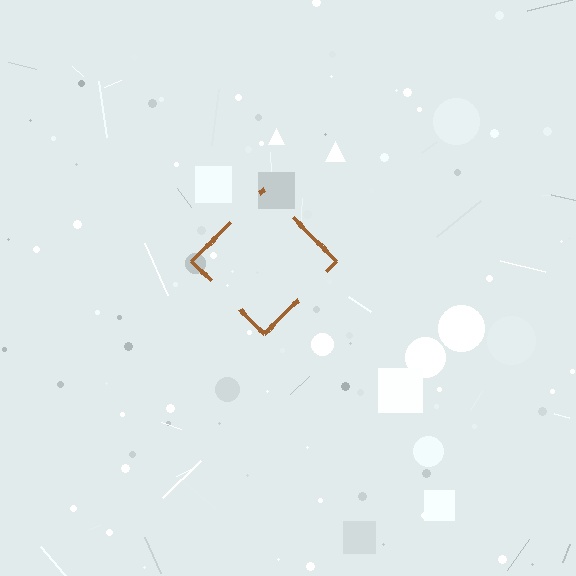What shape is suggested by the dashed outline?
The dashed outline suggests a diamond.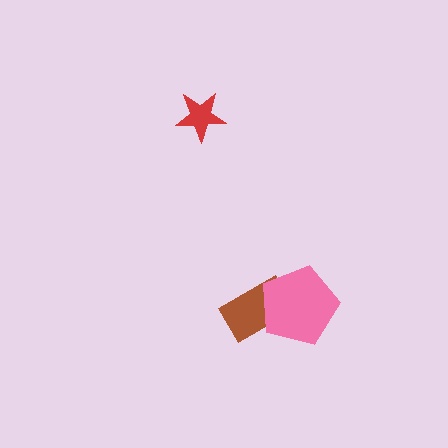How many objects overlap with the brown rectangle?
1 object overlaps with the brown rectangle.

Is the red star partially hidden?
No, no other shape covers it.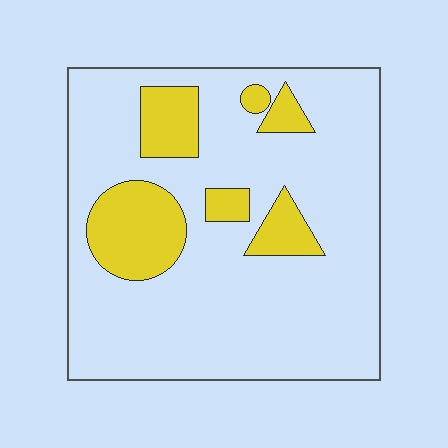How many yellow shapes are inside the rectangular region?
6.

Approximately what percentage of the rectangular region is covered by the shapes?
Approximately 20%.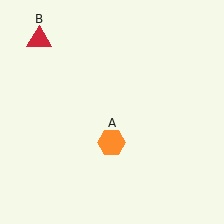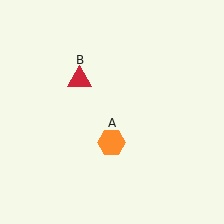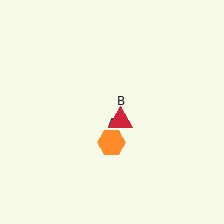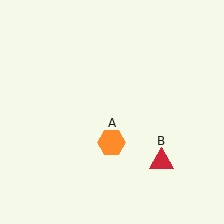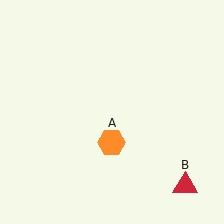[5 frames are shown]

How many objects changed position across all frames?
1 object changed position: red triangle (object B).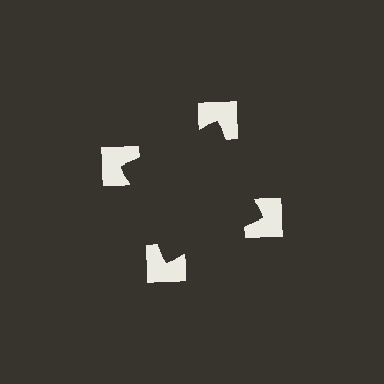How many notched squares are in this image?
There are 4 — one at each vertex of the illusory square.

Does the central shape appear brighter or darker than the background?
It typically appears slightly darker than the background, even though no actual brightness change is drawn.